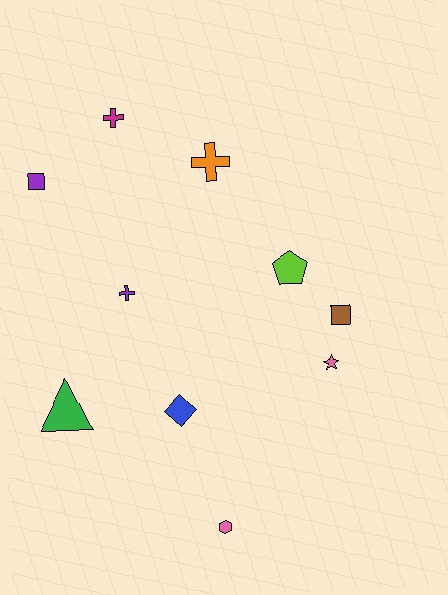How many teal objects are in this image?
There are no teal objects.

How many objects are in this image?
There are 10 objects.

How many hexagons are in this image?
There is 1 hexagon.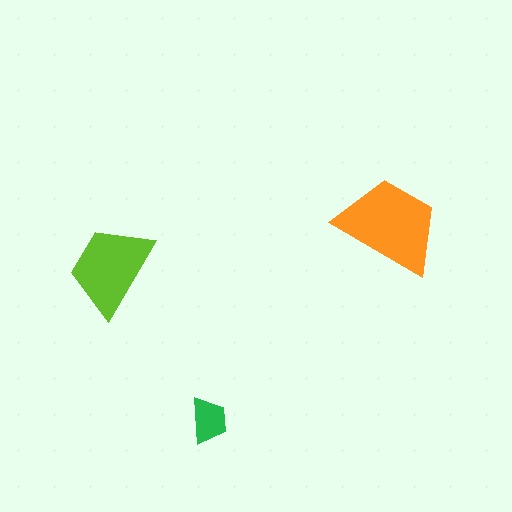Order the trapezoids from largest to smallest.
the orange one, the lime one, the green one.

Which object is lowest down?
The green trapezoid is bottommost.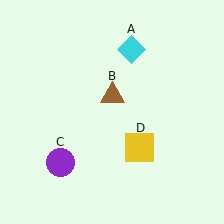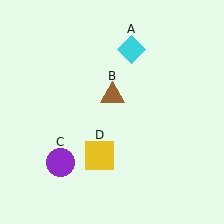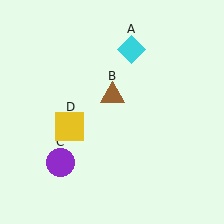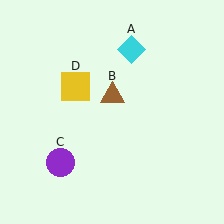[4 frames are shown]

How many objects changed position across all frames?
1 object changed position: yellow square (object D).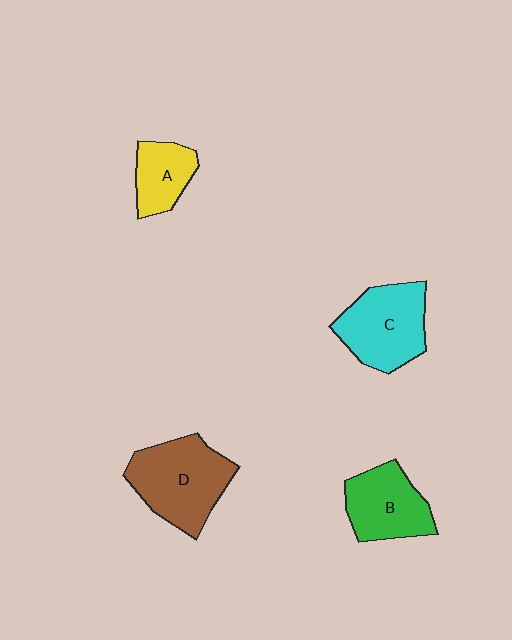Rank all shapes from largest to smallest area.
From largest to smallest: D (brown), C (cyan), B (green), A (yellow).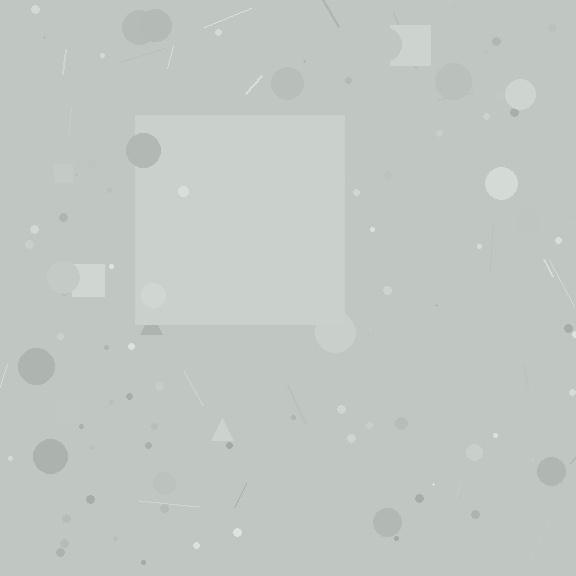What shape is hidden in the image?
A square is hidden in the image.